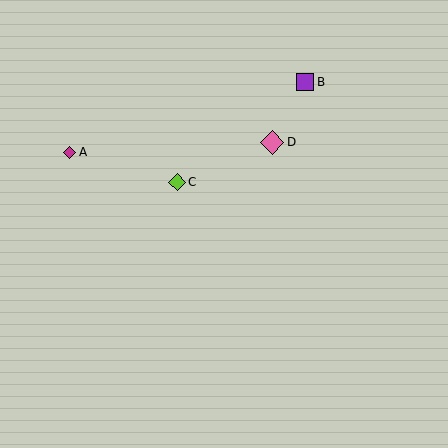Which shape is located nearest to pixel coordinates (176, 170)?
The lime diamond (labeled C) at (177, 182) is nearest to that location.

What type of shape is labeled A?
Shape A is a magenta diamond.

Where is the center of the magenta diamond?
The center of the magenta diamond is at (70, 152).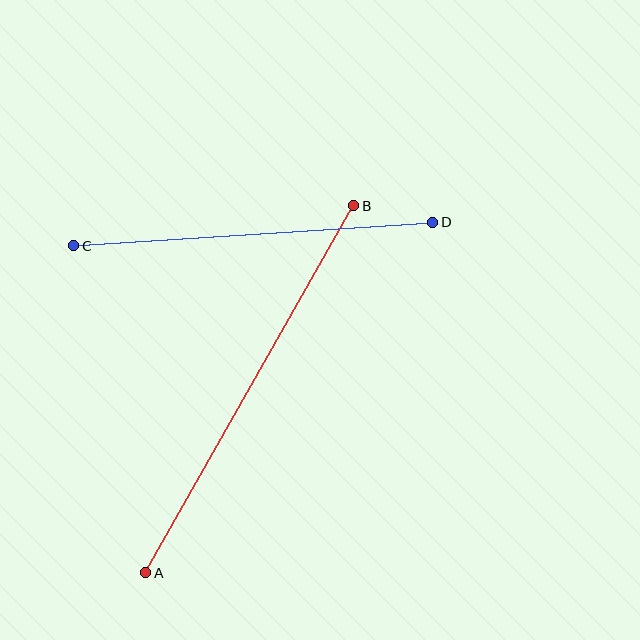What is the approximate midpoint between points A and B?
The midpoint is at approximately (250, 389) pixels.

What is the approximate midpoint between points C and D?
The midpoint is at approximately (253, 234) pixels.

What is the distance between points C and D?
The distance is approximately 360 pixels.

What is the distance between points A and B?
The distance is approximately 422 pixels.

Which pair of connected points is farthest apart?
Points A and B are farthest apart.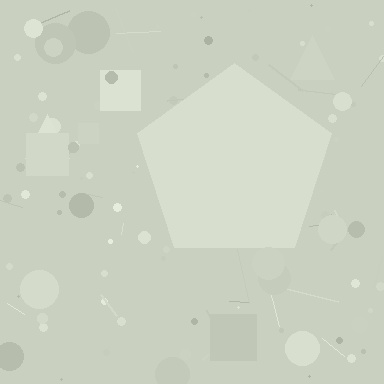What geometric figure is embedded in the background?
A pentagon is embedded in the background.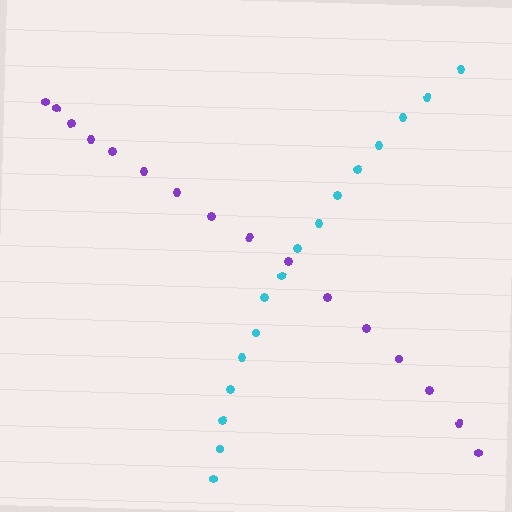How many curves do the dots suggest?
There are 2 distinct paths.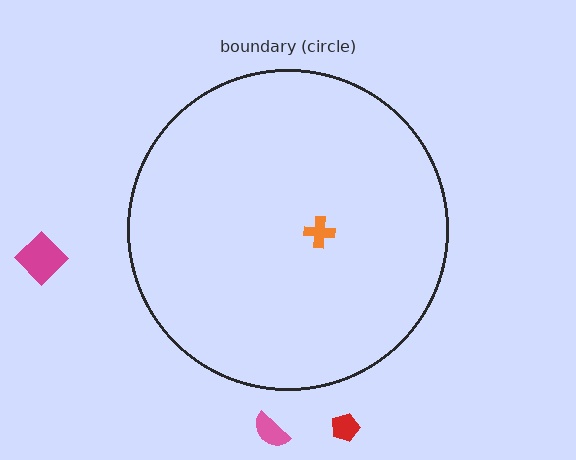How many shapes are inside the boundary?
1 inside, 3 outside.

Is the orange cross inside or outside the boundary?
Inside.